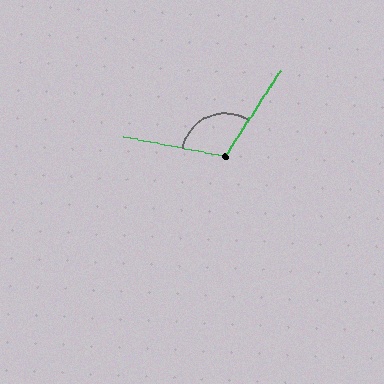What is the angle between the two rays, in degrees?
Approximately 112 degrees.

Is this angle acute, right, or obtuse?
It is obtuse.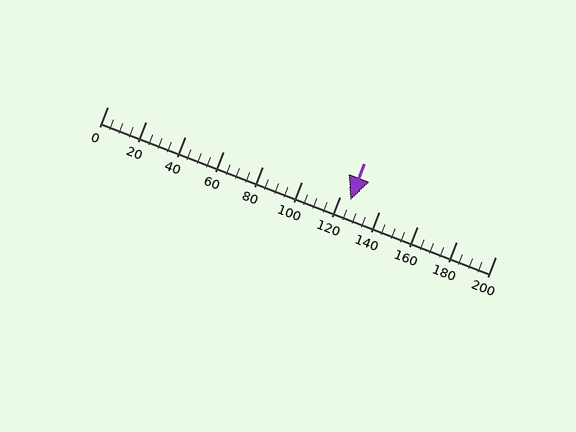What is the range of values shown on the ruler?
The ruler shows values from 0 to 200.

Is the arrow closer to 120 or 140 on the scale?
The arrow is closer to 120.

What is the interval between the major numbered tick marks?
The major tick marks are spaced 20 units apart.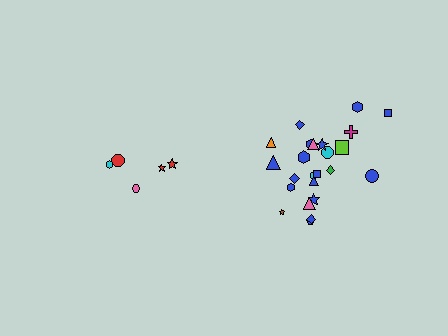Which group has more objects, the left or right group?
The right group.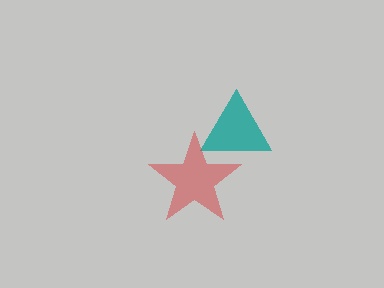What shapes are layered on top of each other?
The layered shapes are: a teal triangle, a red star.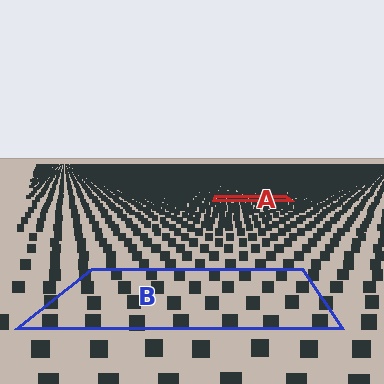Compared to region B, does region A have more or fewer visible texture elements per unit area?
Region A has more texture elements per unit area — they are packed more densely because it is farther away.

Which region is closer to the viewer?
Region B is closer. The texture elements there are larger and more spread out.